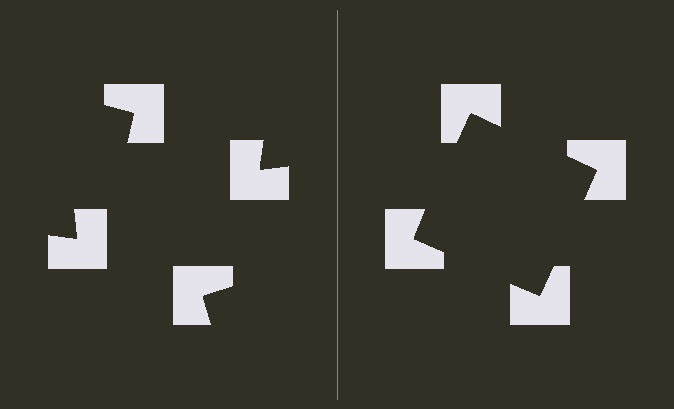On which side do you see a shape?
An illusory square appears on the right side. On the left side the wedge cuts are rotated, so no coherent shape forms.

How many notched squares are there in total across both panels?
8 — 4 on each side.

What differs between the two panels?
The notched squares are positioned identically on both sides; only the wedge orientations differ. On the right they align to a square; on the left they are misaligned.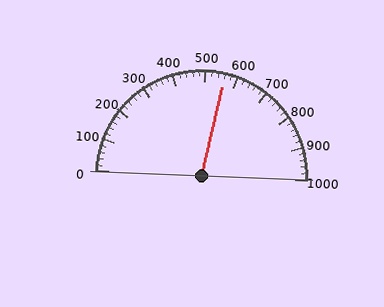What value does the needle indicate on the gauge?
The needle indicates approximately 560.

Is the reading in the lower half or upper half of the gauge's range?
The reading is in the upper half of the range (0 to 1000).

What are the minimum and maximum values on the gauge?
The gauge ranges from 0 to 1000.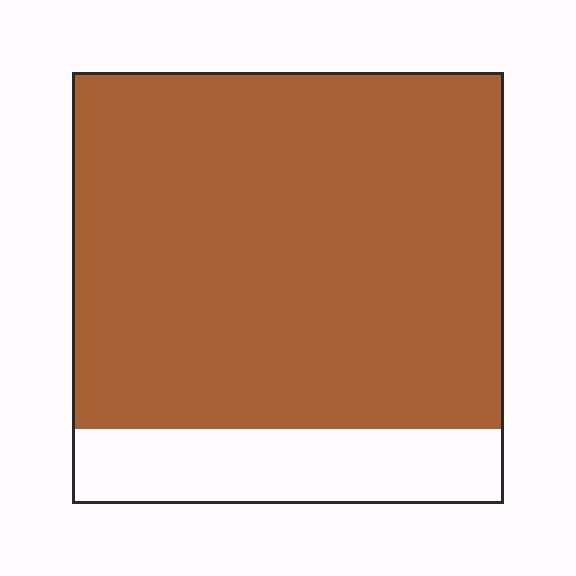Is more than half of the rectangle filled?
Yes.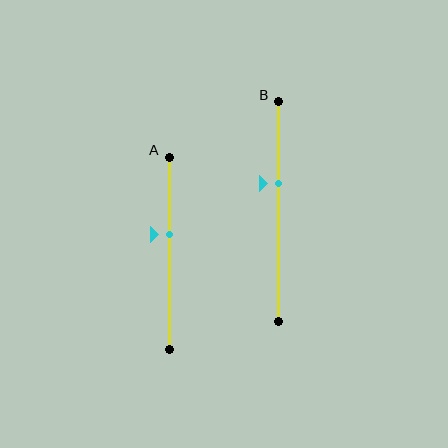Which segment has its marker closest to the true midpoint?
Segment A has its marker closest to the true midpoint.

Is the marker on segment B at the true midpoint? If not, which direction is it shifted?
No, the marker on segment B is shifted upward by about 13% of the segment length.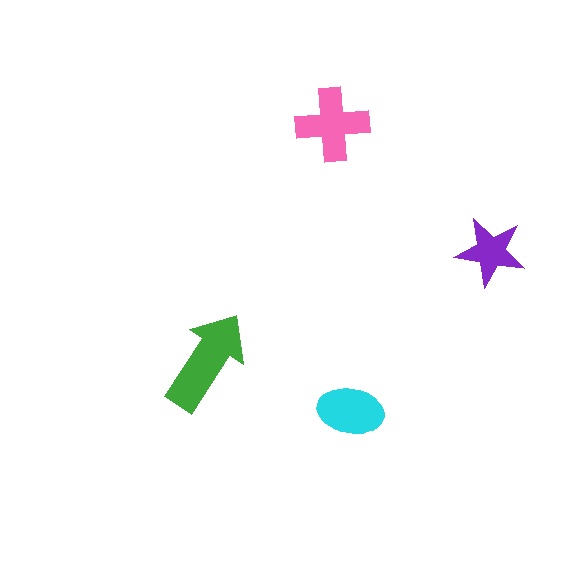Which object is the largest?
The green arrow.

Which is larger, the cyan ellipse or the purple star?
The cyan ellipse.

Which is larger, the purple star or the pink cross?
The pink cross.